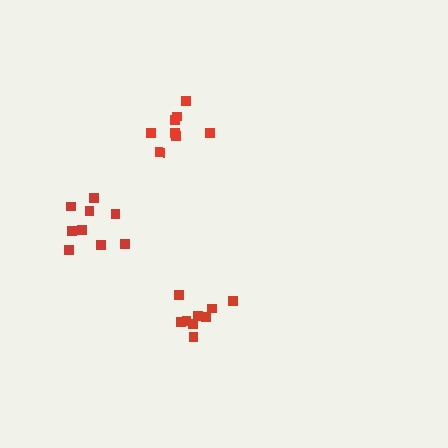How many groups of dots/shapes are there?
There are 3 groups.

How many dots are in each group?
Group 1: 9 dots, Group 2: 8 dots, Group 3: 9 dots (26 total).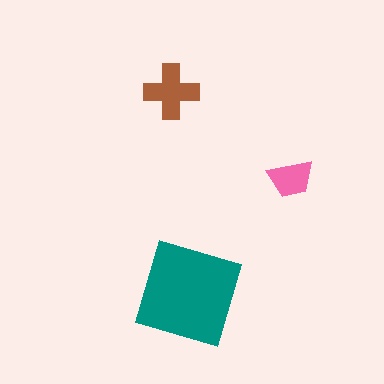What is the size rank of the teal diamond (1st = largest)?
1st.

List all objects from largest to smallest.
The teal diamond, the brown cross, the pink trapezoid.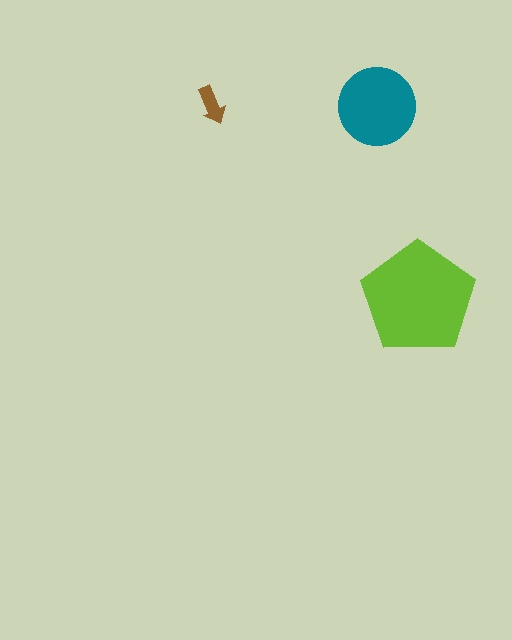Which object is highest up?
The brown arrow is topmost.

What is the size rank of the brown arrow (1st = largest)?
3rd.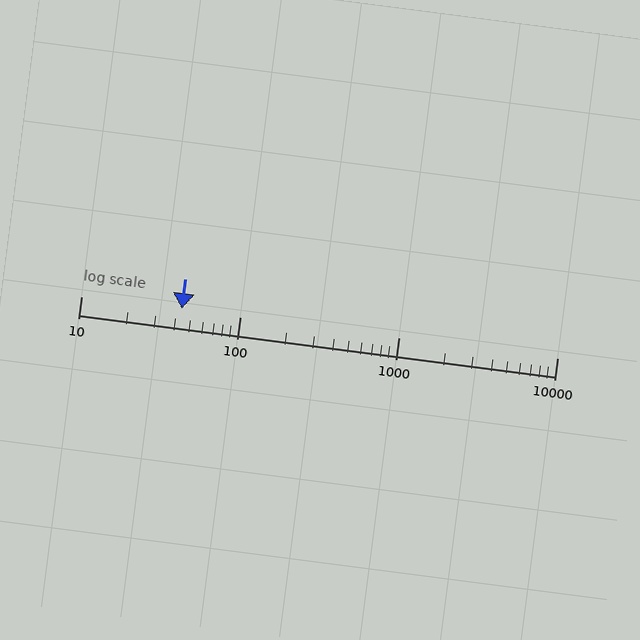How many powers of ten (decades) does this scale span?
The scale spans 3 decades, from 10 to 10000.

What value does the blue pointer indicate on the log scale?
The pointer indicates approximately 43.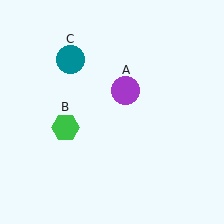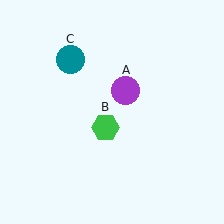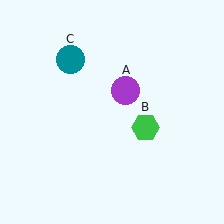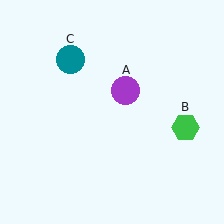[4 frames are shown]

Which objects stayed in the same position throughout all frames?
Purple circle (object A) and teal circle (object C) remained stationary.